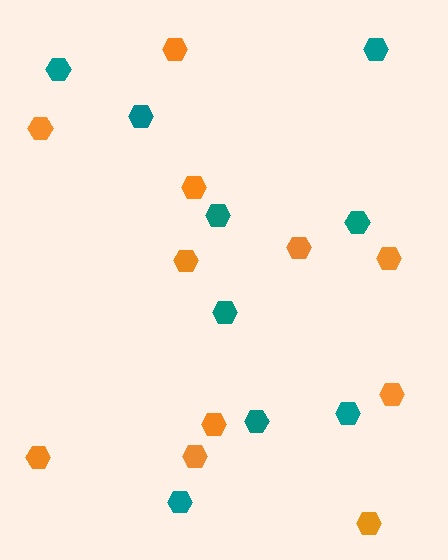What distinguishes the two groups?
There are 2 groups: one group of orange hexagons (11) and one group of teal hexagons (9).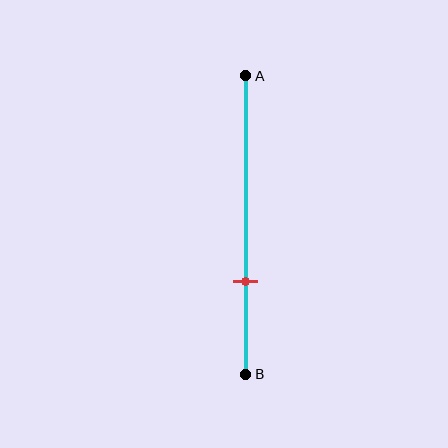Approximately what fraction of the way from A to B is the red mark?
The red mark is approximately 70% of the way from A to B.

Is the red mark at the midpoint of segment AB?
No, the mark is at about 70% from A, not at the 50% midpoint.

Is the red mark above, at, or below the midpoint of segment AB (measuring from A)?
The red mark is below the midpoint of segment AB.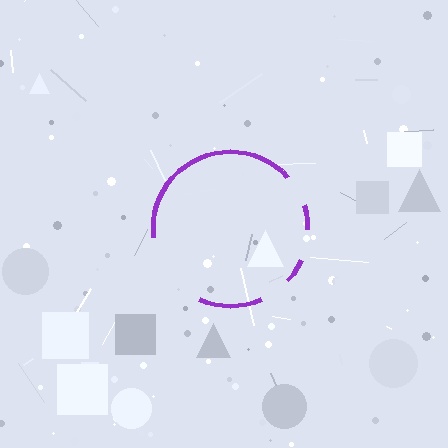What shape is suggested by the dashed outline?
The dashed outline suggests a circle.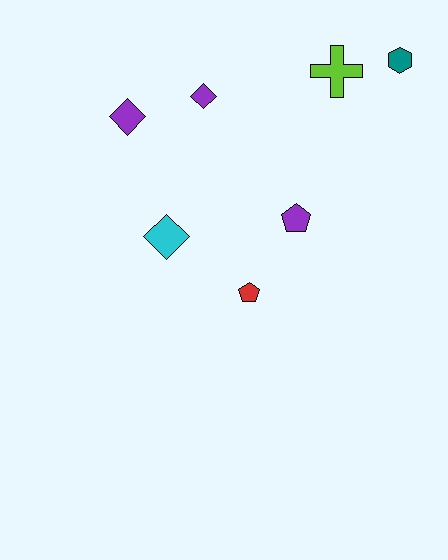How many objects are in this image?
There are 7 objects.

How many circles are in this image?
There are no circles.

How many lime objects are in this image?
There is 1 lime object.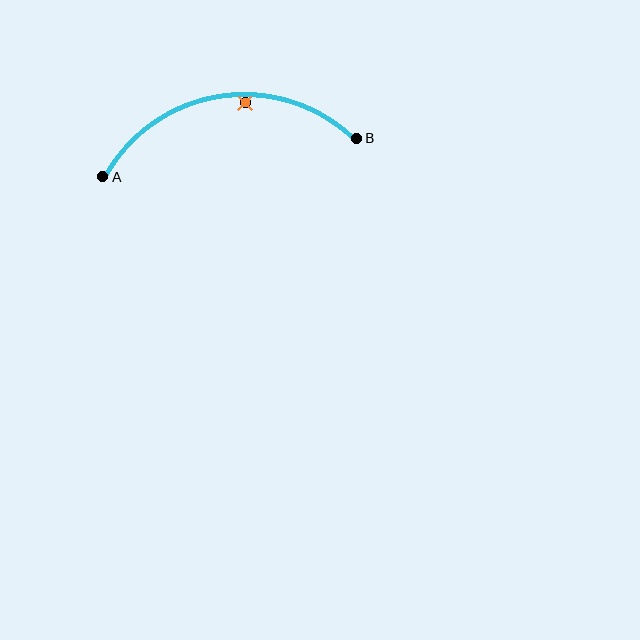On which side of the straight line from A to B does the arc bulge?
The arc bulges above the straight line connecting A and B.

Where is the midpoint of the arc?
The arc midpoint is the point on the curve farthest from the straight line joining A and B. It sits above that line.